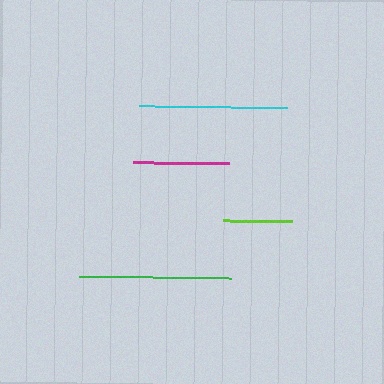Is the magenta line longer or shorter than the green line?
The green line is longer than the magenta line.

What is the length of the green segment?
The green segment is approximately 152 pixels long.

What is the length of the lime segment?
The lime segment is approximately 69 pixels long.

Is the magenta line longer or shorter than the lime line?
The magenta line is longer than the lime line.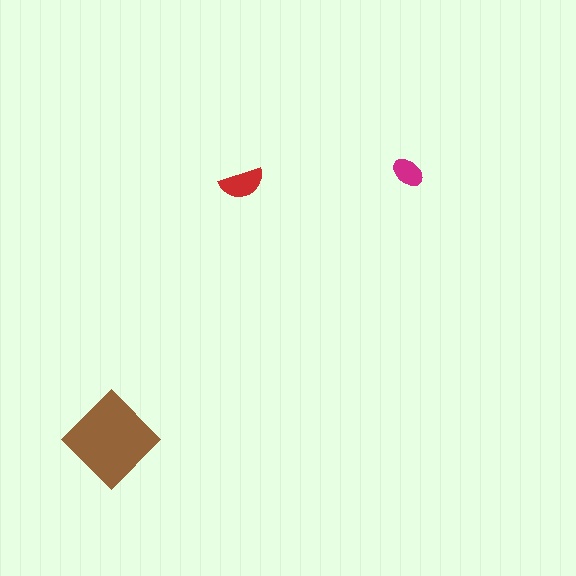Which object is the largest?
The brown diamond.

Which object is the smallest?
The magenta ellipse.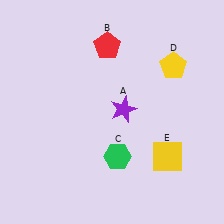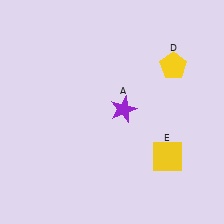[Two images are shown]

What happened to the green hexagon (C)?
The green hexagon (C) was removed in Image 2. It was in the bottom-right area of Image 1.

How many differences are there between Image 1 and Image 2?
There are 2 differences between the two images.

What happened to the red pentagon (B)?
The red pentagon (B) was removed in Image 2. It was in the top-left area of Image 1.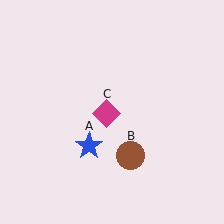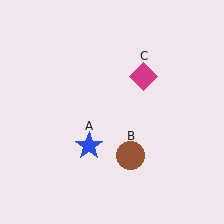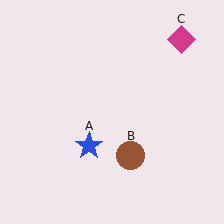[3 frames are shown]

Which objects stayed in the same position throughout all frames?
Blue star (object A) and brown circle (object B) remained stationary.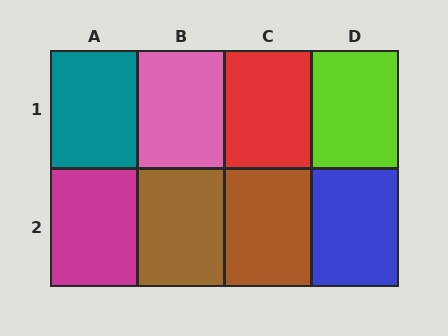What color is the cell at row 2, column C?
Brown.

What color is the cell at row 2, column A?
Magenta.